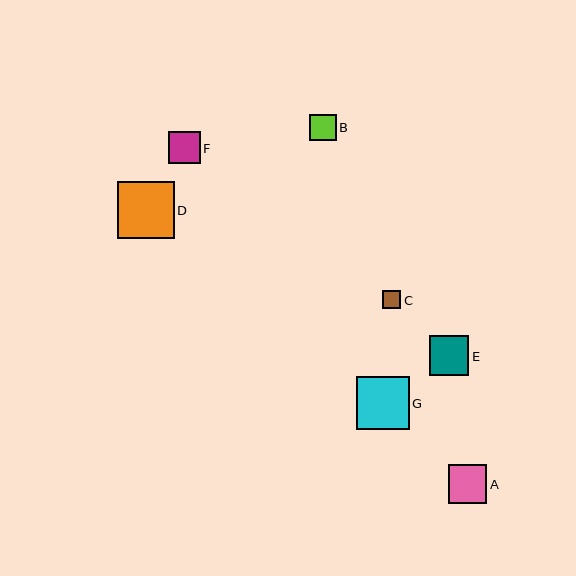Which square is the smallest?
Square C is the smallest with a size of approximately 18 pixels.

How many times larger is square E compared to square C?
Square E is approximately 2.2 times the size of square C.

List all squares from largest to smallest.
From largest to smallest: D, G, E, A, F, B, C.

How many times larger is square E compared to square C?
Square E is approximately 2.2 times the size of square C.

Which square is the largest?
Square D is the largest with a size of approximately 57 pixels.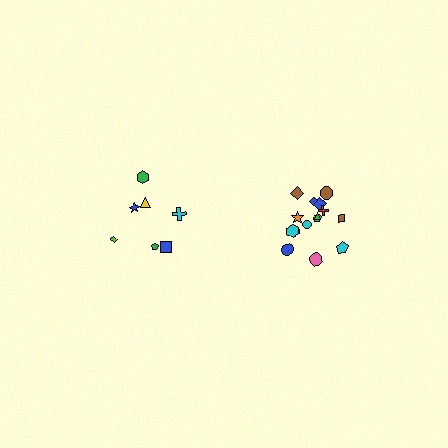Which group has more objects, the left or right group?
The right group.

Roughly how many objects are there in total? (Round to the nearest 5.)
Roughly 20 objects in total.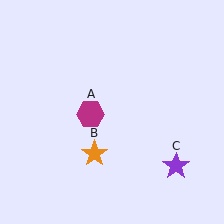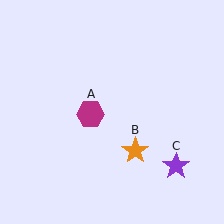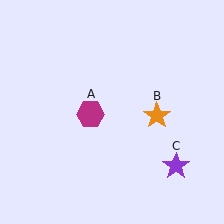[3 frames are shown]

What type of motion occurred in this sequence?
The orange star (object B) rotated counterclockwise around the center of the scene.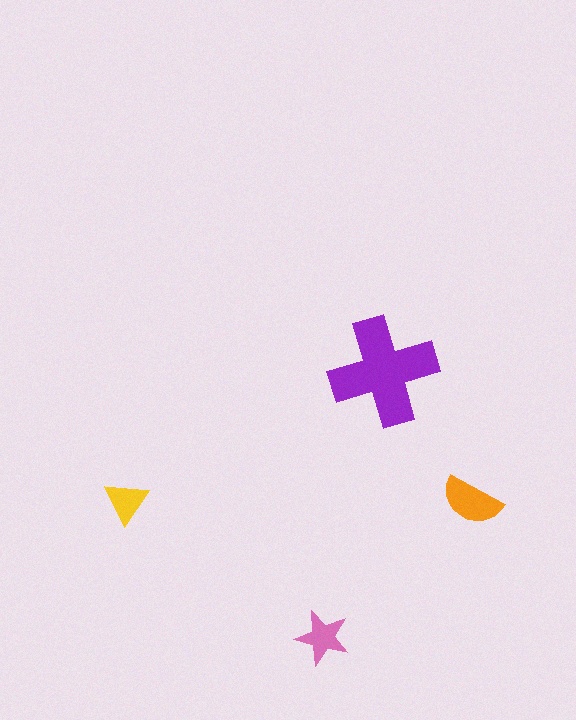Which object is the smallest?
The yellow triangle.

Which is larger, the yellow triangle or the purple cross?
The purple cross.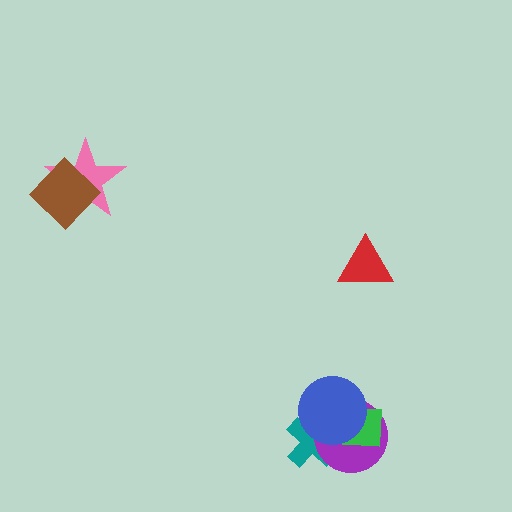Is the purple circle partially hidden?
Yes, it is partially covered by another shape.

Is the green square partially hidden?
Yes, it is partially covered by another shape.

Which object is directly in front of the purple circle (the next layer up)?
The green square is directly in front of the purple circle.